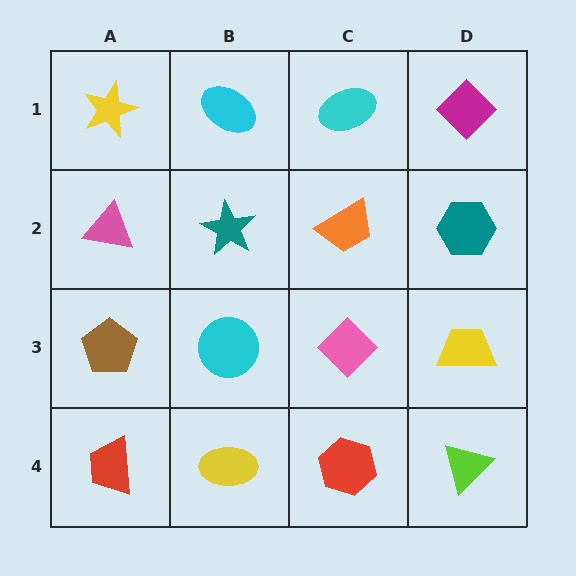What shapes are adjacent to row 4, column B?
A cyan circle (row 3, column B), a red trapezoid (row 4, column A), a red hexagon (row 4, column C).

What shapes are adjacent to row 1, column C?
An orange trapezoid (row 2, column C), a cyan ellipse (row 1, column B), a magenta diamond (row 1, column D).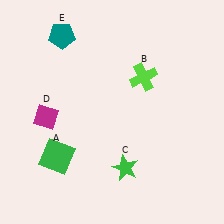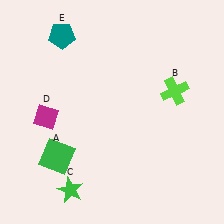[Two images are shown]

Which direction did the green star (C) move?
The green star (C) moved left.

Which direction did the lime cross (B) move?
The lime cross (B) moved right.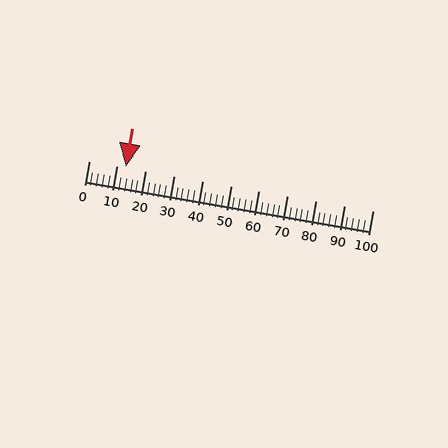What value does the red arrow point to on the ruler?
The red arrow points to approximately 13.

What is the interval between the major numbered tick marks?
The major tick marks are spaced 10 units apart.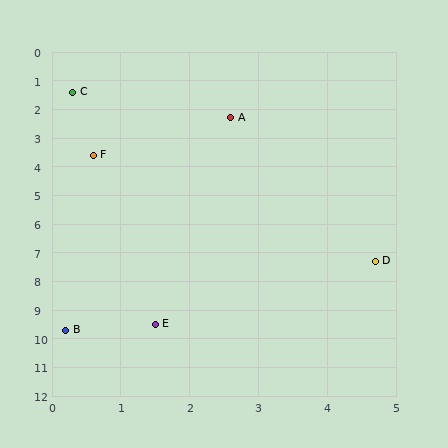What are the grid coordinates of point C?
Point C is at approximately (0.3, 1.4).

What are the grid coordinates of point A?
Point A is at approximately (2.6, 2.3).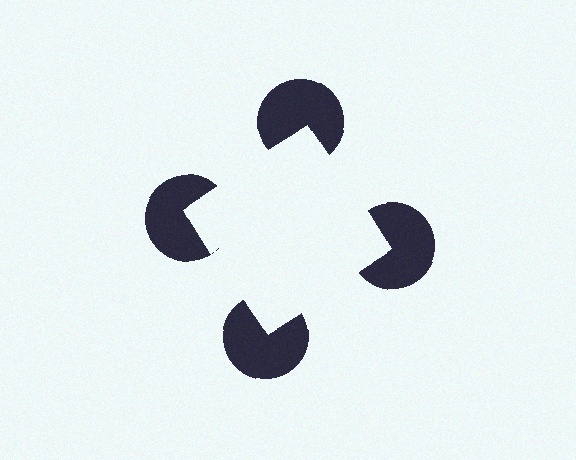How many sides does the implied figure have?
4 sides.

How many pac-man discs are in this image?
There are 4 — one at each vertex of the illusory square.